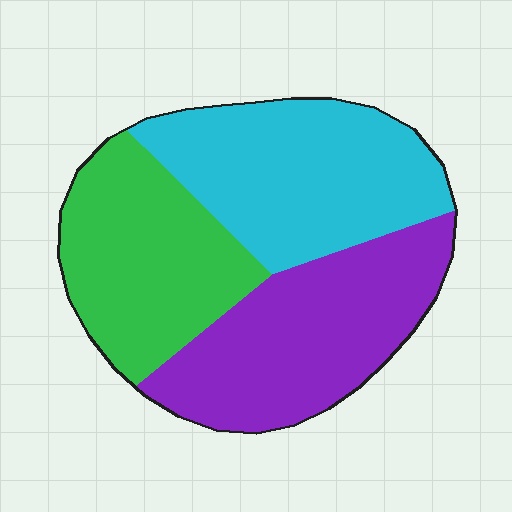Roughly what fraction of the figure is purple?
Purple takes up between a quarter and a half of the figure.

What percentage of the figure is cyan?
Cyan takes up between a third and a half of the figure.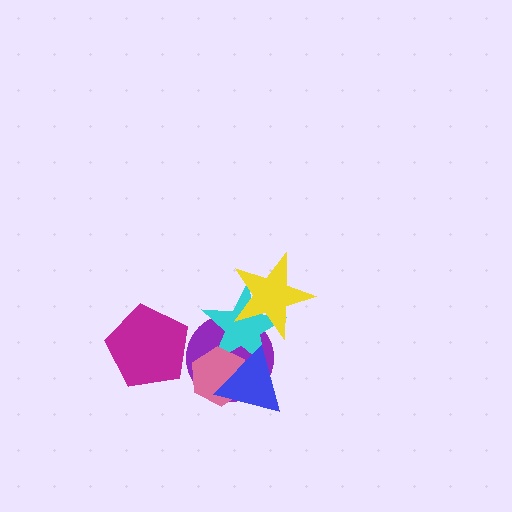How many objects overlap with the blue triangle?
3 objects overlap with the blue triangle.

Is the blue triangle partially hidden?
No, no other shape covers it.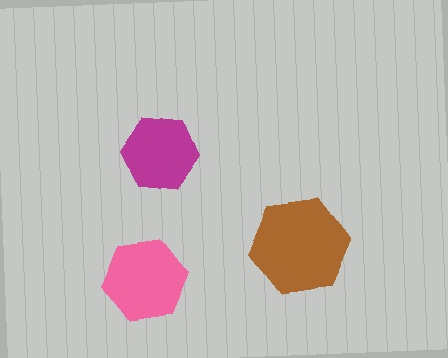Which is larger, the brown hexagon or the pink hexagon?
The brown one.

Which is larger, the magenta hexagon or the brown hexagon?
The brown one.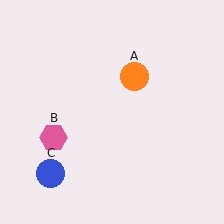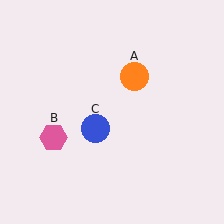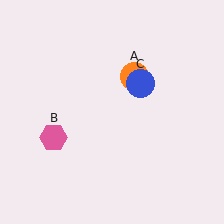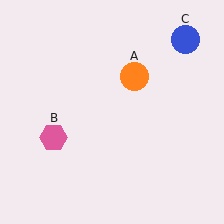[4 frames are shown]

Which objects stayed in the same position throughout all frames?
Orange circle (object A) and pink hexagon (object B) remained stationary.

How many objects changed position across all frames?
1 object changed position: blue circle (object C).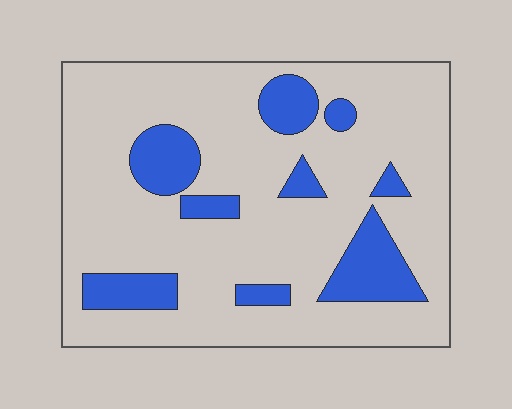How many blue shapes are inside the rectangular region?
9.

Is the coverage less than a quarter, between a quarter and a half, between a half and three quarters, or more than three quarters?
Less than a quarter.